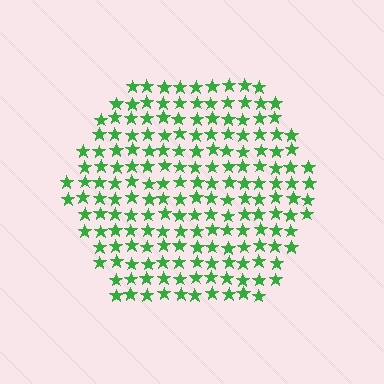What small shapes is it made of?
It is made of small stars.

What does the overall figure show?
The overall figure shows a hexagon.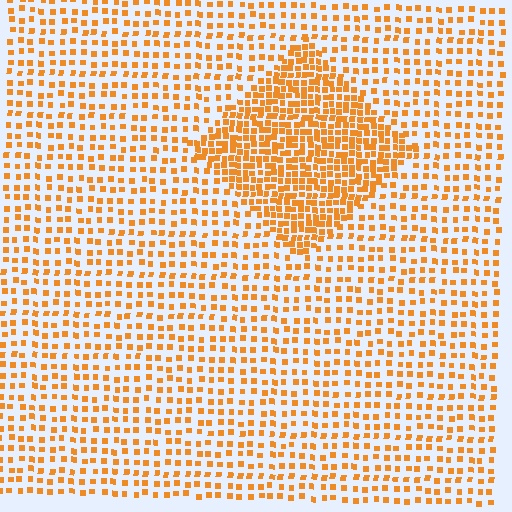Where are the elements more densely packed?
The elements are more densely packed inside the diamond boundary.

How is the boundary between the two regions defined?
The boundary is defined by a change in element density (approximately 2.2x ratio). All elements are the same color, size, and shape.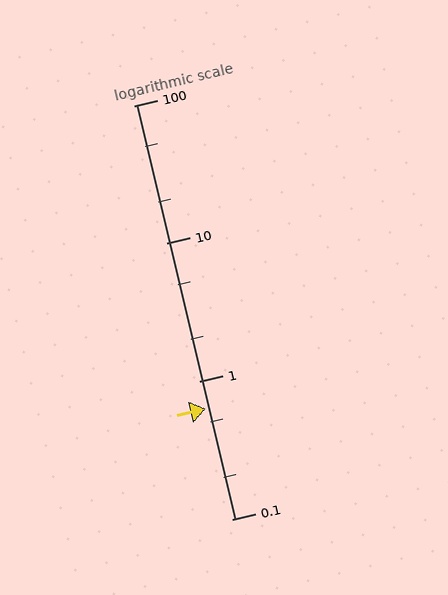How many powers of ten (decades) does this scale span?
The scale spans 3 decades, from 0.1 to 100.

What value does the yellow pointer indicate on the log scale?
The pointer indicates approximately 0.63.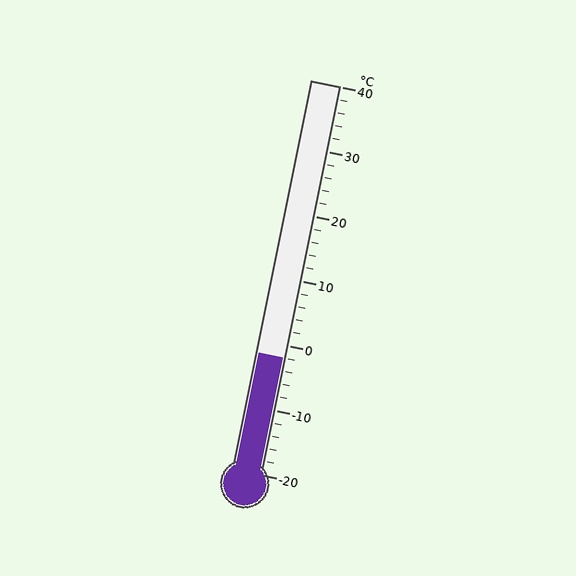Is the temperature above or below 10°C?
The temperature is below 10°C.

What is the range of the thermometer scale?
The thermometer scale ranges from -20°C to 40°C.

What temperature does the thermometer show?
The thermometer shows approximately -2°C.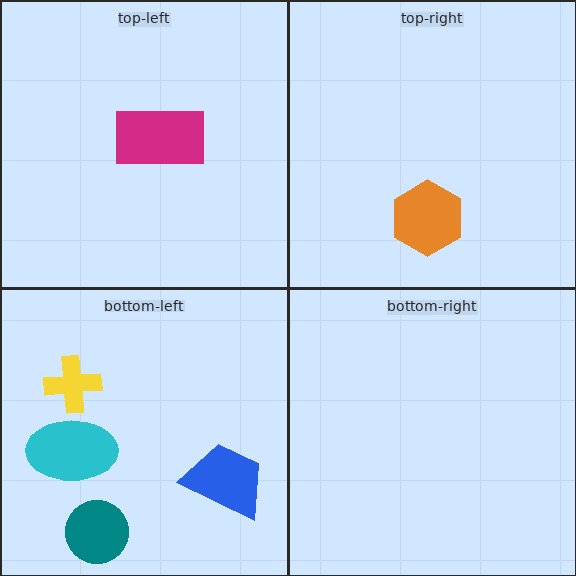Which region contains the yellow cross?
The bottom-left region.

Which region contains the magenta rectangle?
The top-left region.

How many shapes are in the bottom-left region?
4.